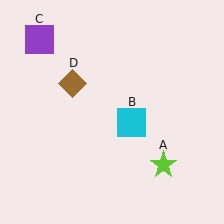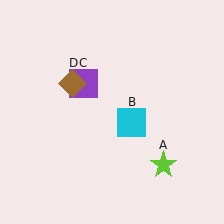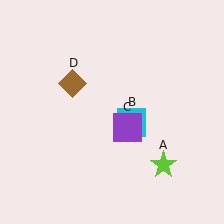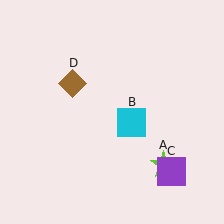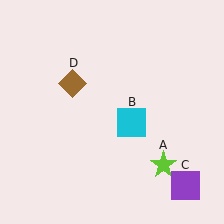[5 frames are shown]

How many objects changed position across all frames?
1 object changed position: purple square (object C).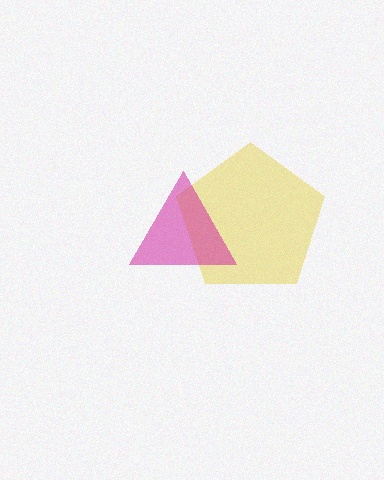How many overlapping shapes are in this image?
There are 2 overlapping shapes in the image.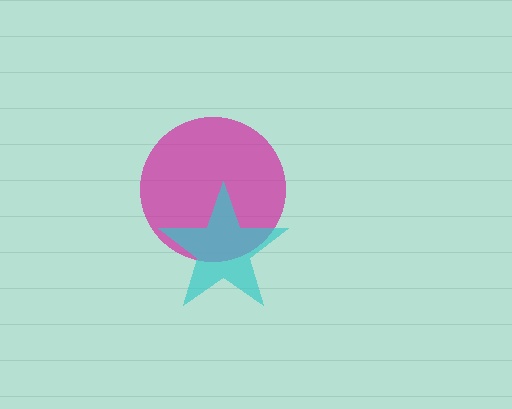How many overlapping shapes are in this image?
There are 2 overlapping shapes in the image.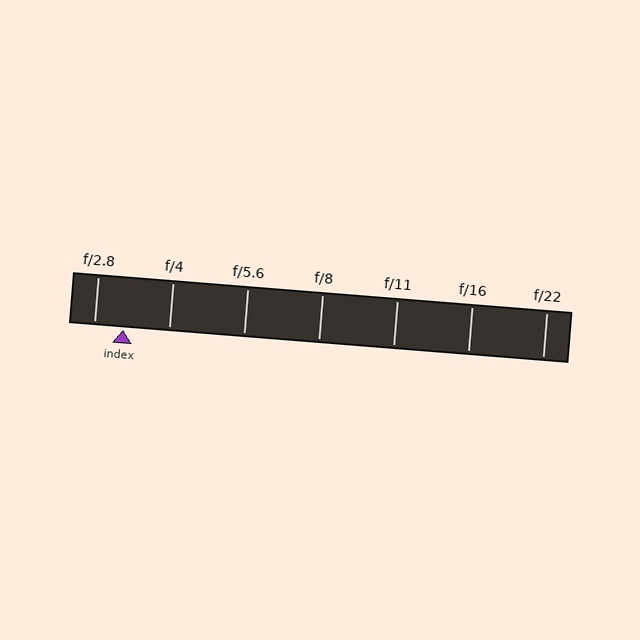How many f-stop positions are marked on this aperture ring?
There are 7 f-stop positions marked.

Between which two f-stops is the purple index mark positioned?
The index mark is between f/2.8 and f/4.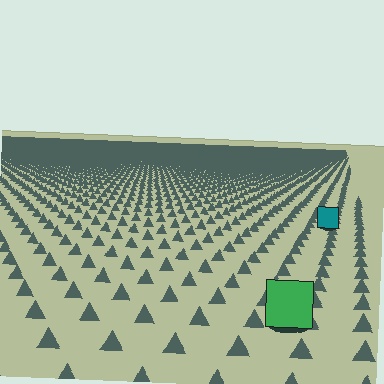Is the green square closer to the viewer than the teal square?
Yes. The green square is closer — you can tell from the texture gradient: the ground texture is coarser near it.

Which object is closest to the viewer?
The green square is closest. The texture marks near it are larger and more spread out.